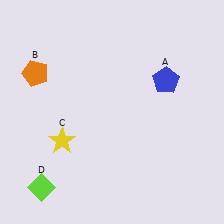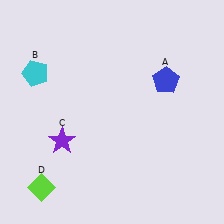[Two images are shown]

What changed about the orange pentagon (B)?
In Image 1, B is orange. In Image 2, it changed to cyan.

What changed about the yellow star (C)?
In Image 1, C is yellow. In Image 2, it changed to purple.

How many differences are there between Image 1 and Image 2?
There are 2 differences between the two images.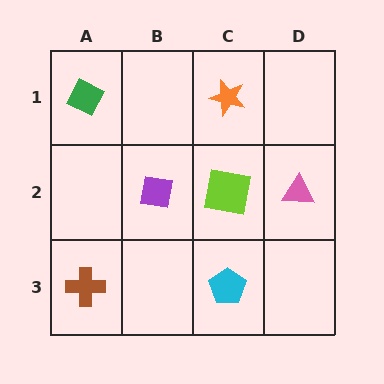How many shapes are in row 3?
2 shapes.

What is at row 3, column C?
A cyan pentagon.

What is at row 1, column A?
A green diamond.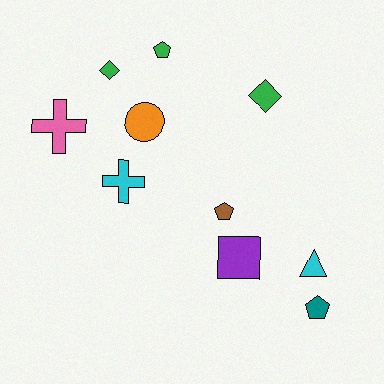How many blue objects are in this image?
There are no blue objects.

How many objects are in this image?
There are 10 objects.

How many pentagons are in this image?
There are 3 pentagons.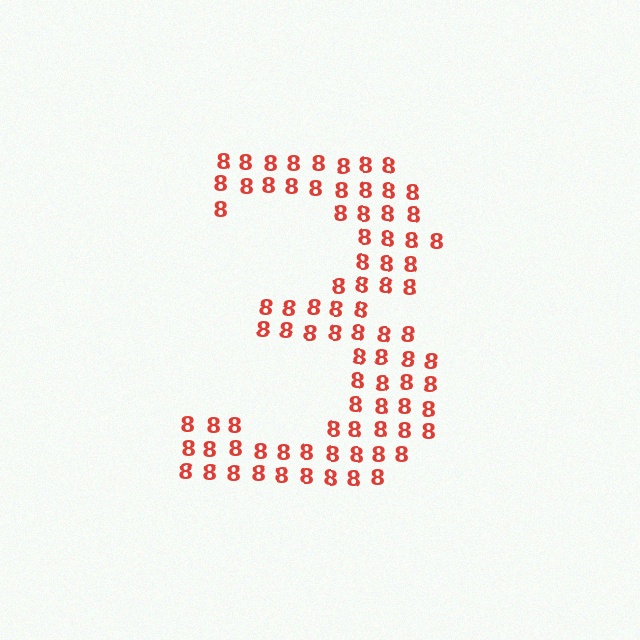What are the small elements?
The small elements are digit 8's.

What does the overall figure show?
The overall figure shows the digit 3.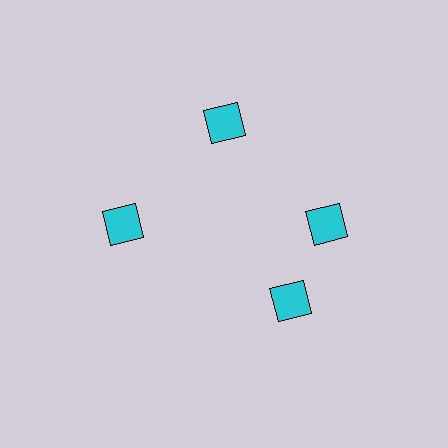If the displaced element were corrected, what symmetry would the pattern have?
It would have 4-fold rotational symmetry — the pattern would map onto itself every 90 degrees.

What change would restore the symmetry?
The symmetry would be restored by rotating it back into even spacing with its neighbors so that all 4 diamonds sit at equal angles and equal distance from the center.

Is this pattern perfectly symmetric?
No. The 4 cyan diamonds are arranged in a ring, but one element near the 6 o'clock position is rotated out of alignment along the ring, breaking the 4-fold rotational symmetry.